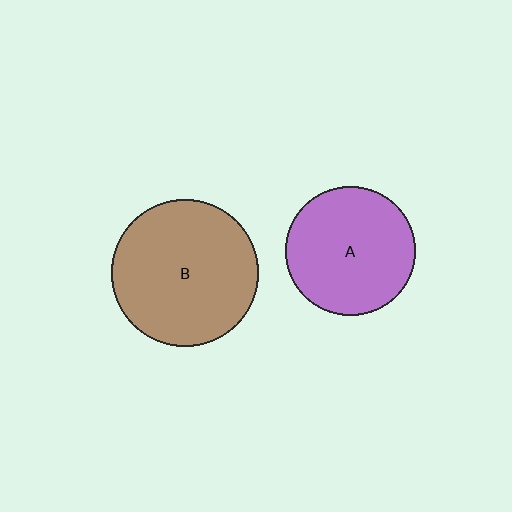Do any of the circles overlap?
No, none of the circles overlap.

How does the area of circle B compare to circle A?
Approximately 1.3 times.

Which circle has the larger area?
Circle B (brown).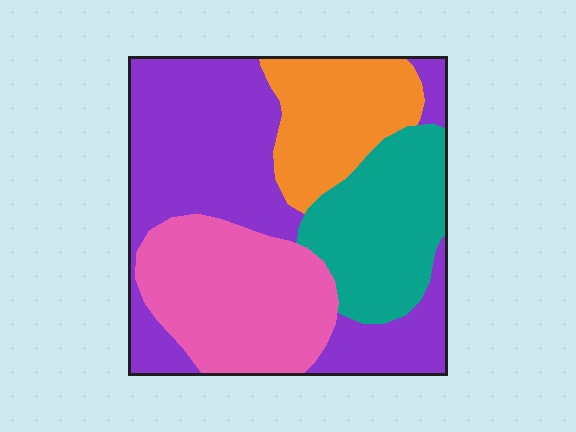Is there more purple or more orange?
Purple.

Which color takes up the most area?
Purple, at roughly 40%.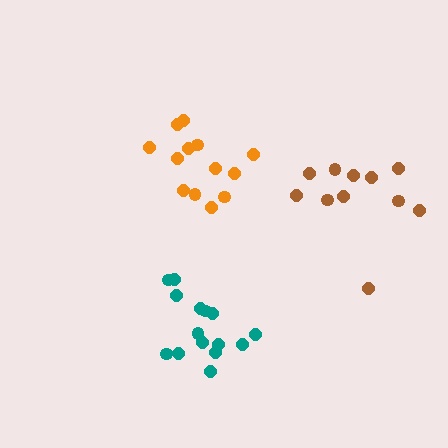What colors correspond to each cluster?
The clusters are colored: teal, orange, brown.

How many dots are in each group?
Group 1: 15 dots, Group 2: 13 dots, Group 3: 11 dots (39 total).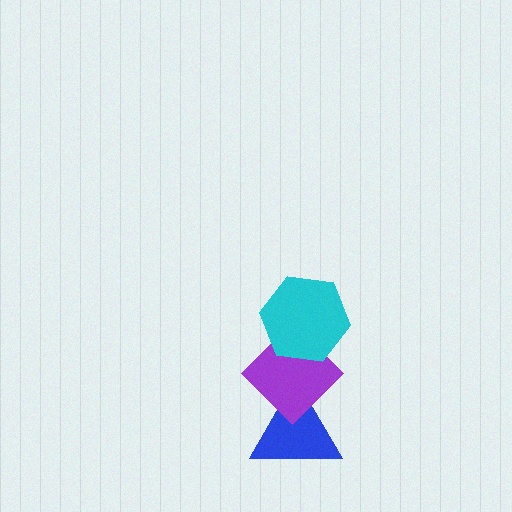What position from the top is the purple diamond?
The purple diamond is 2nd from the top.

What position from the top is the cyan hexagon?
The cyan hexagon is 1st from the top.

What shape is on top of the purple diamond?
The cyan hexagon is on top of the purple diamond.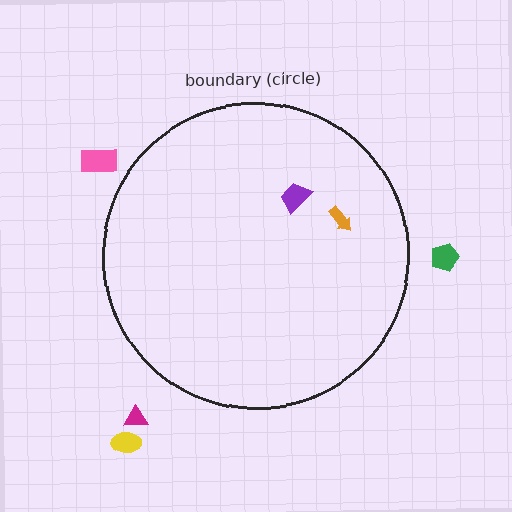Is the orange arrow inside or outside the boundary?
Inside.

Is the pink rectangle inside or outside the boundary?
Outside.